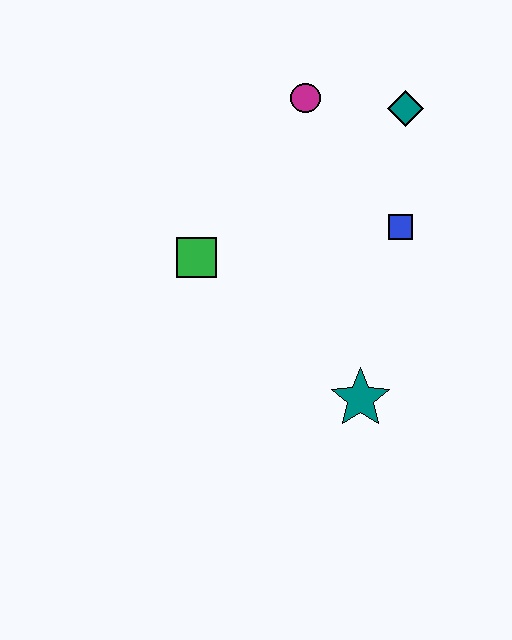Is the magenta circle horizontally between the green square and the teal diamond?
Yes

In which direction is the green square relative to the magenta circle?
The green square is below the magenta circle.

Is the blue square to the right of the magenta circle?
Yes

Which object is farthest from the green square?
The teal diamond is farthest from the green square.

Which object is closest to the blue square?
The teal diamond is closest to the blue square.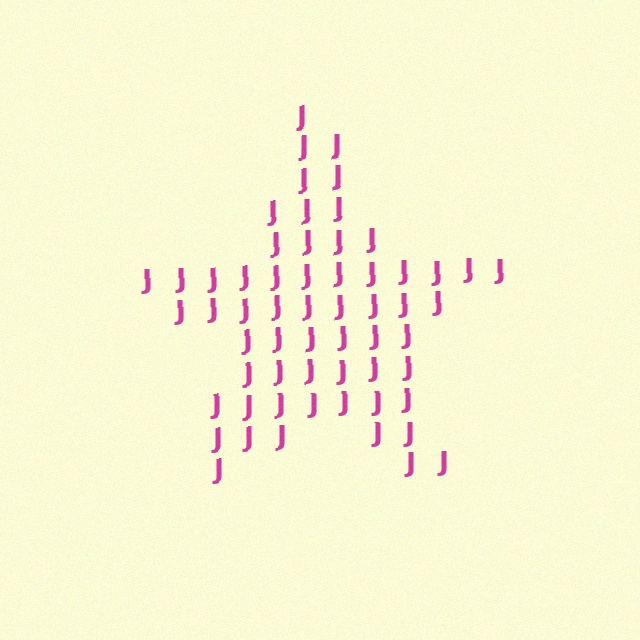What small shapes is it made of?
It is made of small letter J's.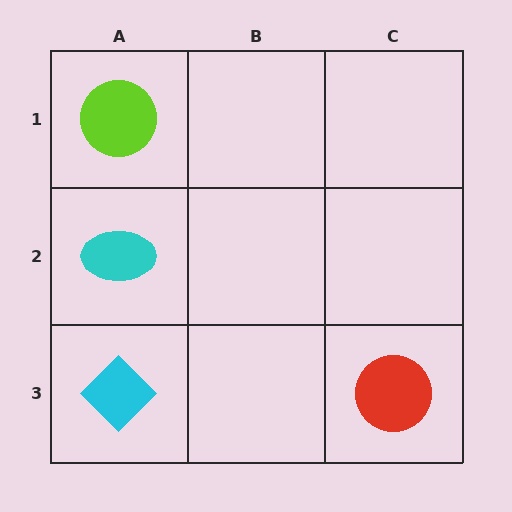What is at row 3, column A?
A cyan diamond.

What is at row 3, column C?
A red circle.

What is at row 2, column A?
A cyan ellipse.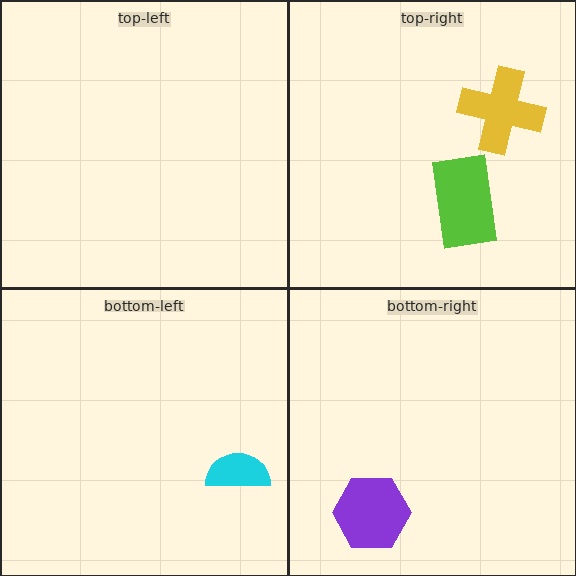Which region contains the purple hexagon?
The bottom-right region.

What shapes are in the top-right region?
The yellow cross, the lime rectangle.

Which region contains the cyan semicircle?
The bottom-left region.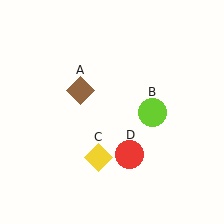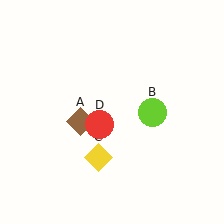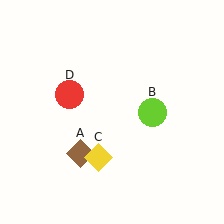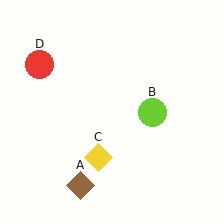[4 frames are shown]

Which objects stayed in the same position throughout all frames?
Lime circle (object B) and yellow diamond (object C) remained stationary.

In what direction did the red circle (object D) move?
The red circle (object D) moved up and to the left.